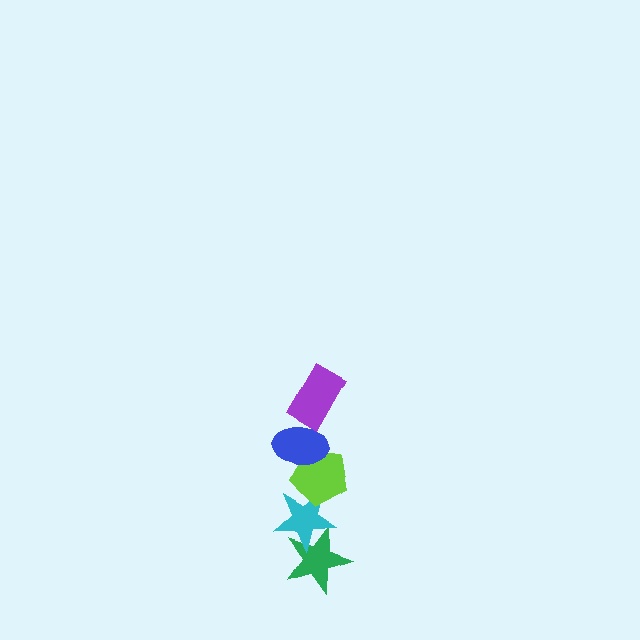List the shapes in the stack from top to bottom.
From top to bottom: the purple rectangle, the blue ellipse, the lime pentagon, the cyan star, the green star.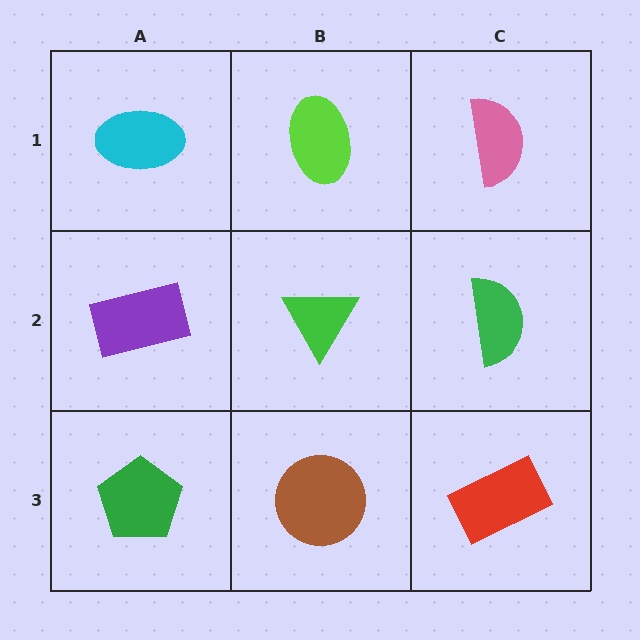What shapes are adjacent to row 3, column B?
A green triangle (row 2, column B), a green pentagon (row 3, column A), a red rectangle (row 3, column C).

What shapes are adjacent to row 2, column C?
A pink semicircle (row 1, column C), a red rectangle (row 3, column C), a green triangle (row 2, column B).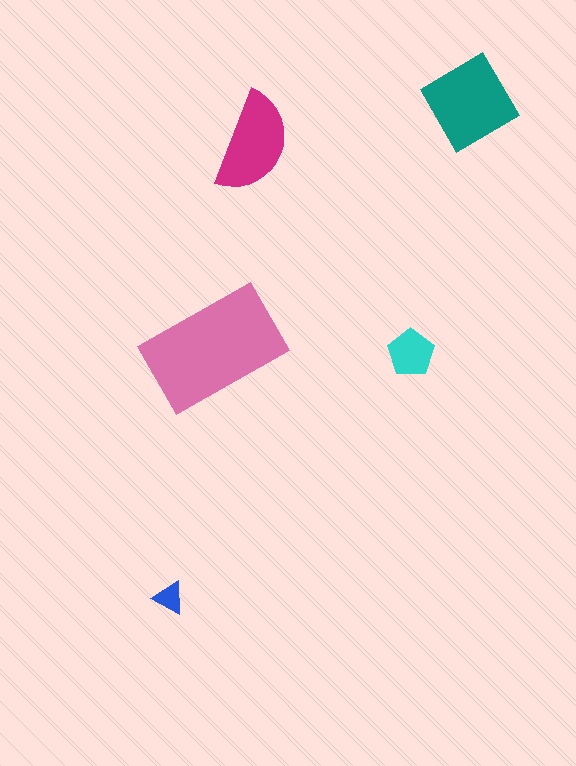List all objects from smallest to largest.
The blue triangle, the cyan pentagon, the magenta semicircle, the teal diamond, the pink rectangle.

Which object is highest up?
The teal diamond is topmost.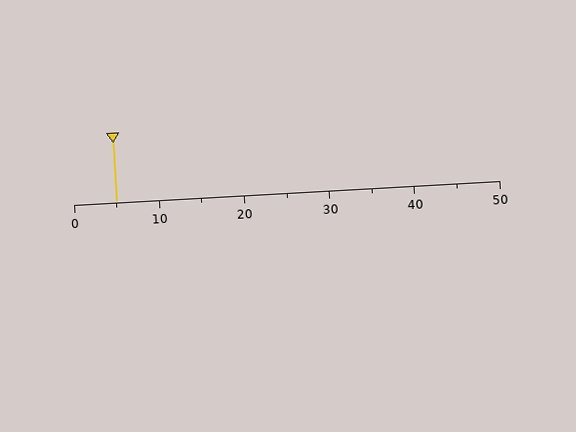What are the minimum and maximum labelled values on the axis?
The axis runs from 0 to 50.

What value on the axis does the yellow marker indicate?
The marker indicates approximately 5.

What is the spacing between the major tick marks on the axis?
The major ticks are spaced 10 apart.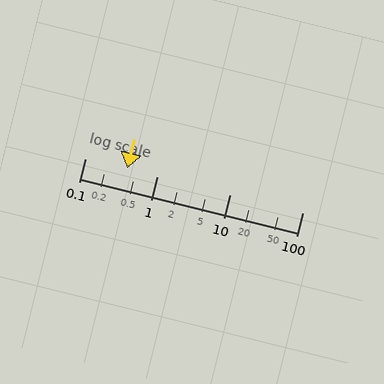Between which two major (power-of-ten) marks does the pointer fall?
The pointer is between 0.1 and 1.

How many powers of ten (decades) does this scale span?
The scale spans 3 decades, from 0.1 to 100.